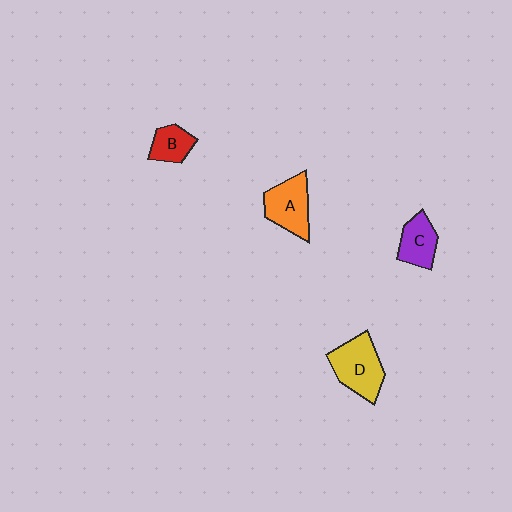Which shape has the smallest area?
Shape B (red).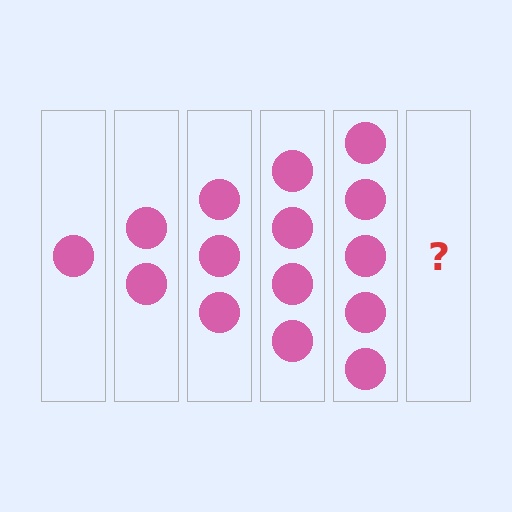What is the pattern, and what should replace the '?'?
The pattern is that each step adds one more circle. The '?' should be 6 circles.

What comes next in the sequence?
The next element should be 6 circles.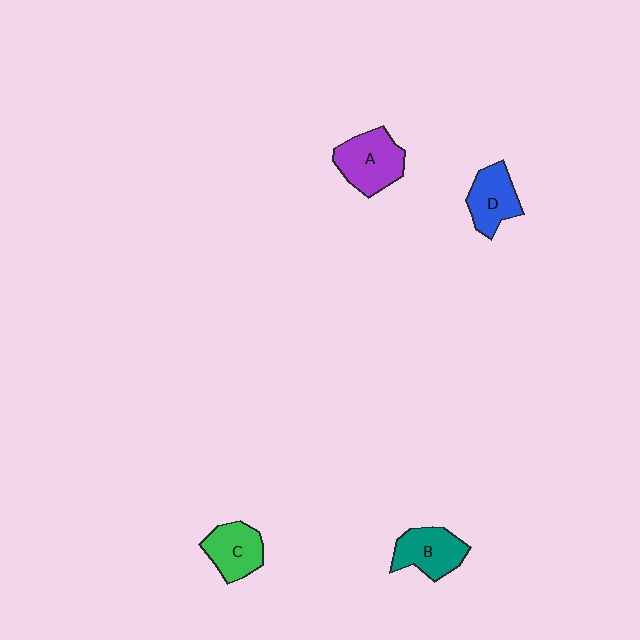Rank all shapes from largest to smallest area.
From largest to smallest: A (purple), B (teal), D (blue), C (green).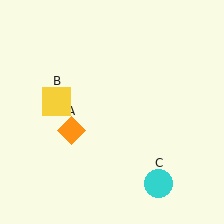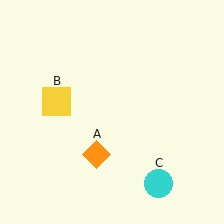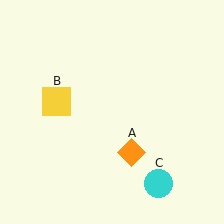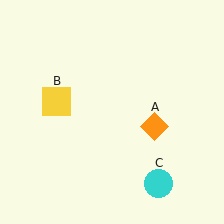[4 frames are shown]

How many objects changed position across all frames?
1 object changed position: orange diamond (object A).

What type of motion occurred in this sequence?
The orange diamond (object A) rotated counterclockwise around the center of the scene.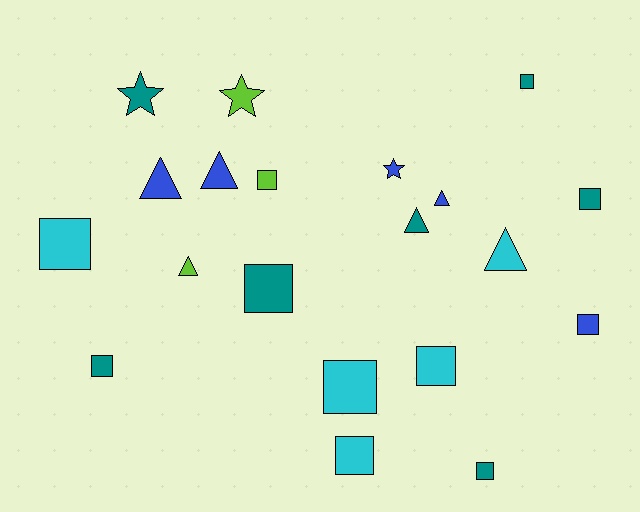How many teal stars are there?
There is 1 teal star.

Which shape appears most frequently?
Square, with 11 objects.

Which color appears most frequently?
Teal, with 7 objects.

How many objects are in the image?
There are 20 objects.